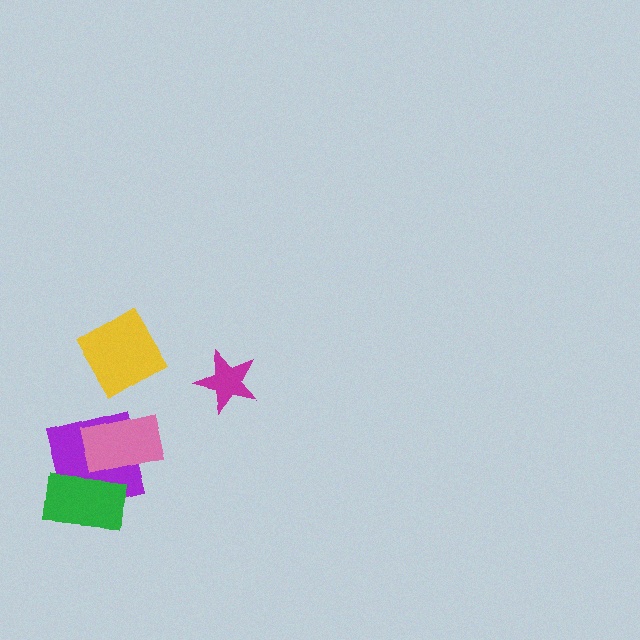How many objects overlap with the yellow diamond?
0 objects overlap with the yellow diamond.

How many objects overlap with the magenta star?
0 objects overlap with the magenta star.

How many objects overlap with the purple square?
2 objects overlap with the purple square.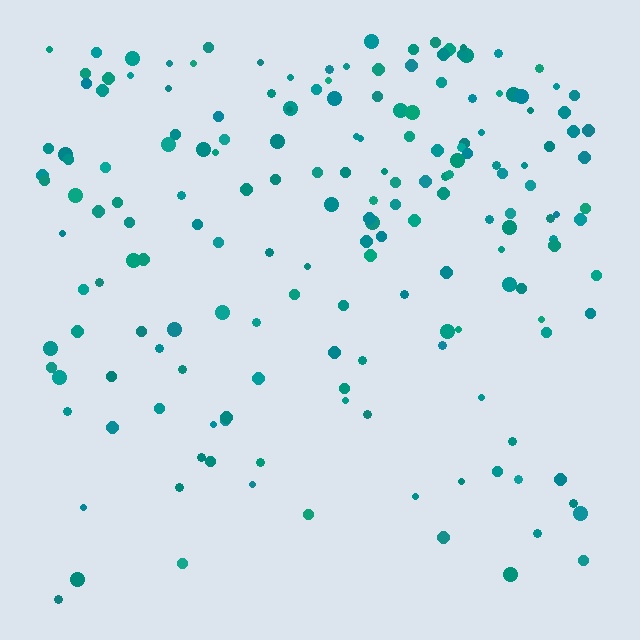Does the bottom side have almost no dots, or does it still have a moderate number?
Still a moderate number, just noticeably fewer than the top.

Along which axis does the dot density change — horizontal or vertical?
Vertical.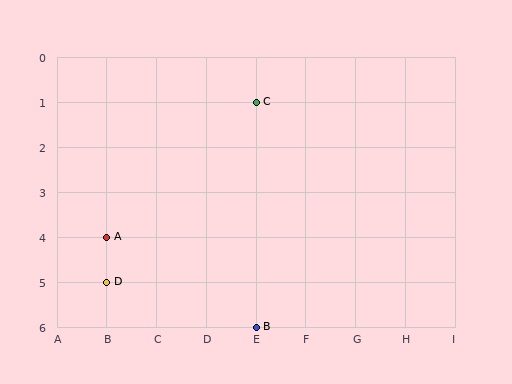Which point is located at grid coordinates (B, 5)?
Point D is at (B, 5).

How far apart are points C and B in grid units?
Points C and B are 5 rows apart.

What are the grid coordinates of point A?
Point A is at grid coordinates (B, 4).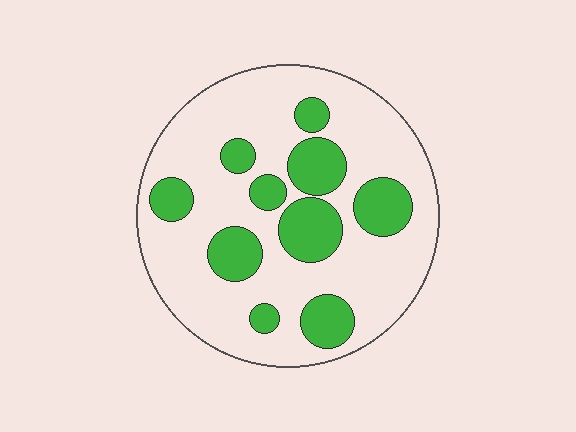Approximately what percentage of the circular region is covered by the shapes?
Approximately 25%.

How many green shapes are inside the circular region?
10.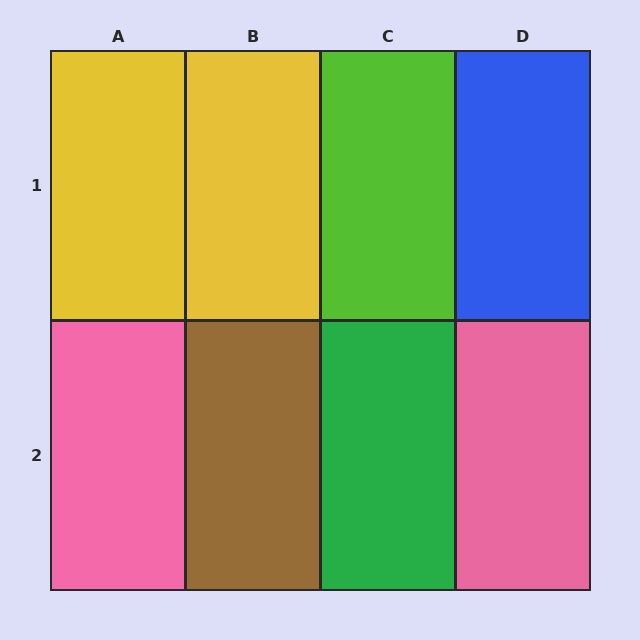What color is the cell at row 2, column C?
Green.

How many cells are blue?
1 cell is blue.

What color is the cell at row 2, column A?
Pink.